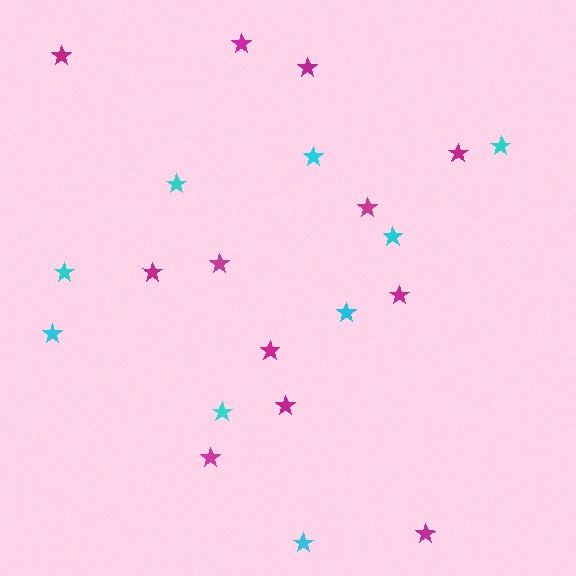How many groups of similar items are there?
There are 2 groups: one group of cyan stars (9) and one group of magenta stars (12).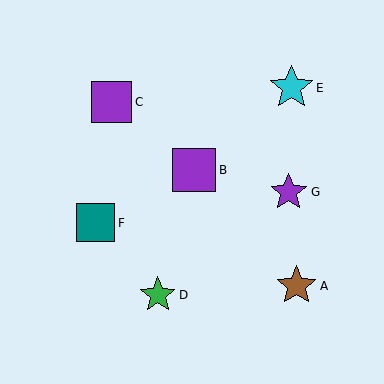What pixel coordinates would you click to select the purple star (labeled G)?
Click at (289, 192) to select the purple star G.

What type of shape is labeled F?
Shape F is a teal square.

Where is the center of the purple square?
The center of the purple square is at (194, 170).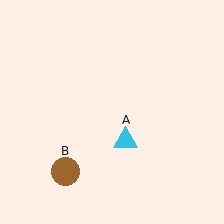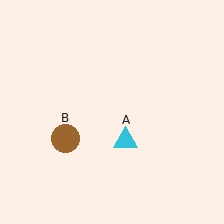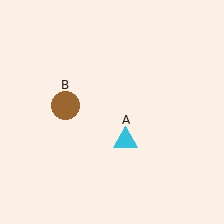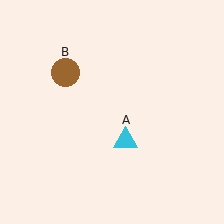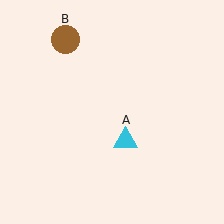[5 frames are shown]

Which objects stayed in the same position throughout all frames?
Cyan triangle (object A) remained stationary.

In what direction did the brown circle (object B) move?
The brown circle (object B) moved up.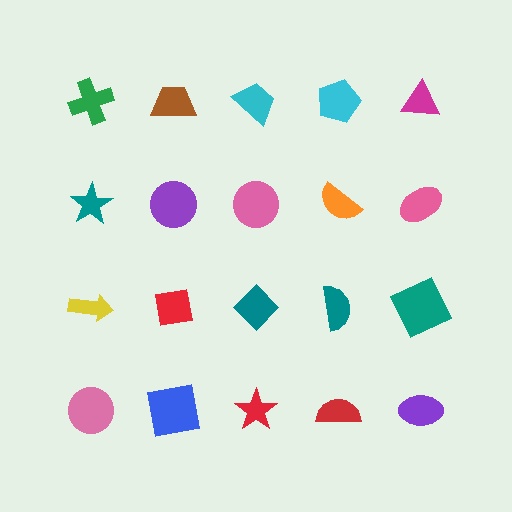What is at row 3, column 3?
A teal diamond.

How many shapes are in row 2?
5 shapes.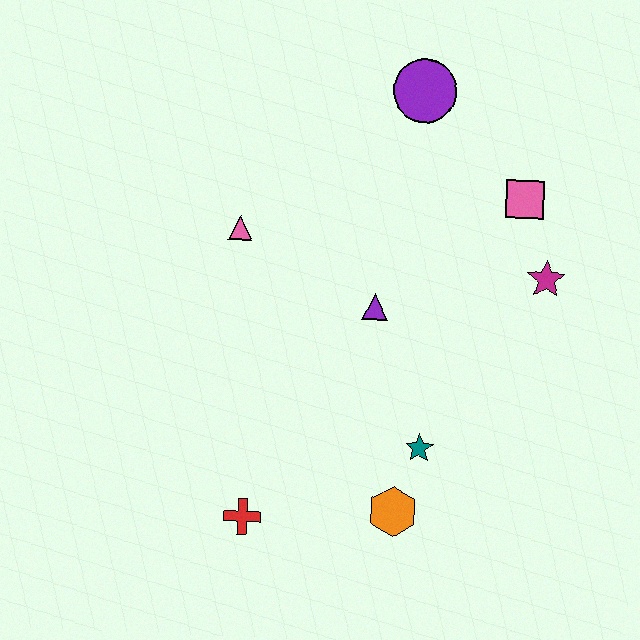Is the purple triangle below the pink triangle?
Yes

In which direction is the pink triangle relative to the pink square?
The pink triangle is to the left of the pink square.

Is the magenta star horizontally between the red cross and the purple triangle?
No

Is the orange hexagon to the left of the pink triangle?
No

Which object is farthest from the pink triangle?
The orange hexagon is farthest from the pink triangle.